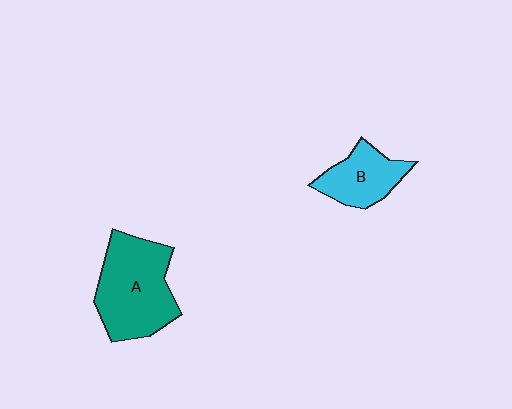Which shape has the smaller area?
Shape B (cyan).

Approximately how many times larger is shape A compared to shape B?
Approximately 1.8 times.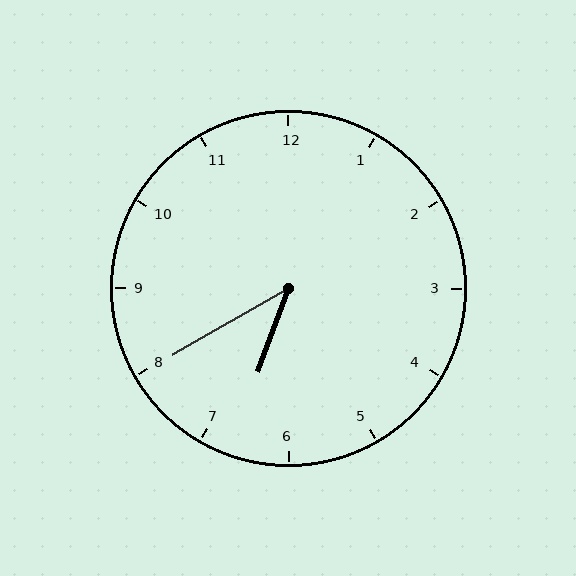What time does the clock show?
6:40.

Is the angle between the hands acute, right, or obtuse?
It is acute.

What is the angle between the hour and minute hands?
Approximately 40 degrees.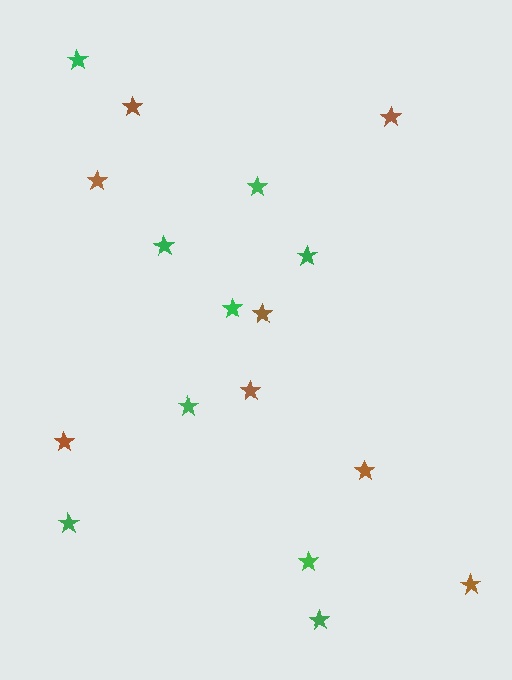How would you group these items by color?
There are 2 groups: one group of green stars (9) and one group of brown stars (8).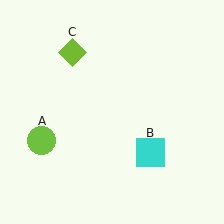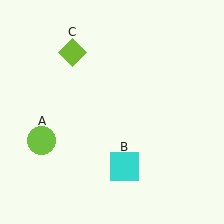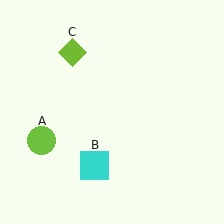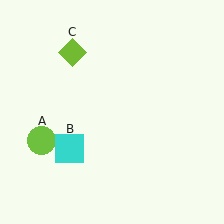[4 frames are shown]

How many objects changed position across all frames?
1 object changed position: cyan square (object B).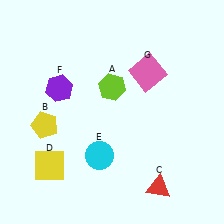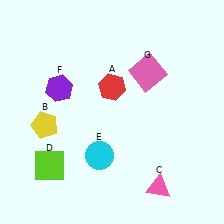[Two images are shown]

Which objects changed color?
A changed from lime to red. C changed from red to pink. D changed from yellow to lime.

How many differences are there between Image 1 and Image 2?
There are 3 differences between the two images.